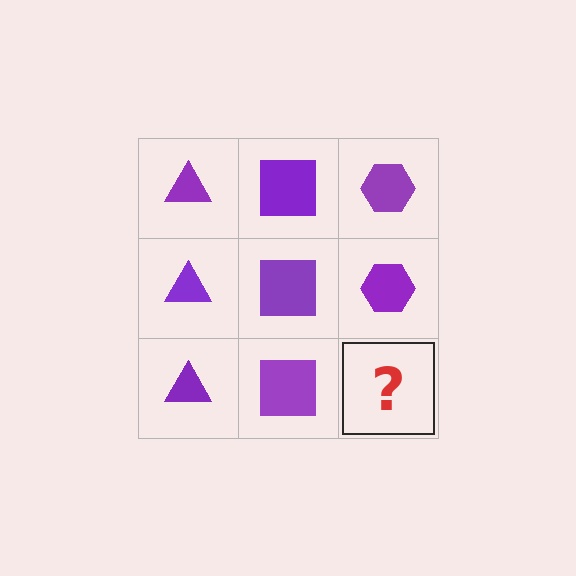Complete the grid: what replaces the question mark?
The question mark should be replaced with a purple hexagon.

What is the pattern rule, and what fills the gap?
The rule is that each column has a consistent shape. The gap should be filled with a purple hexagon.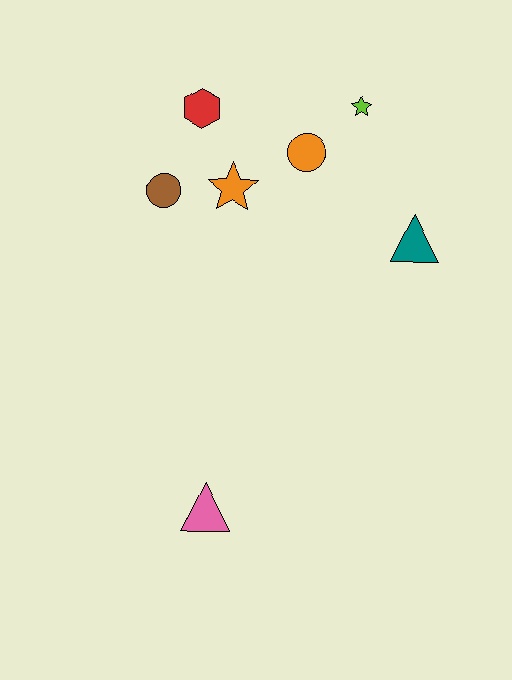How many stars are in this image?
There are 2 stars.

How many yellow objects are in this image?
There are no yellow objects.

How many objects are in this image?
There are 7 objects.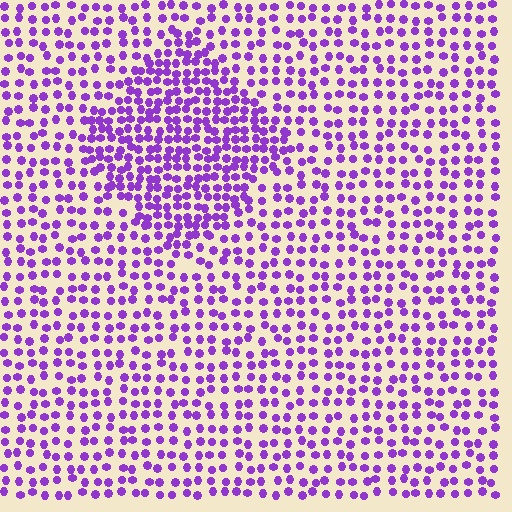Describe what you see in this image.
The image contains small purple elements arranged at two different densities. A diamond-shaped region is visible where the elements are more densely packed than the surrounding area.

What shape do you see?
I see a diamond.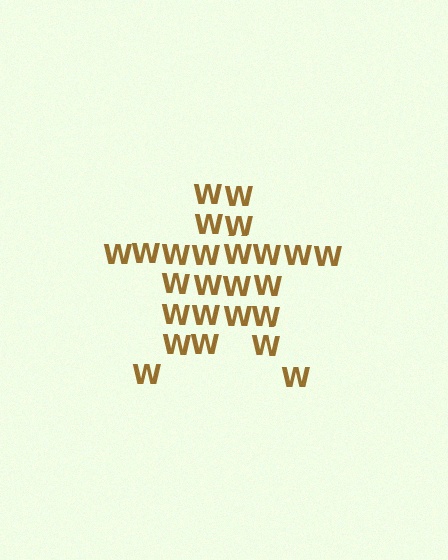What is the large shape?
The large shape is a star.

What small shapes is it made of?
It is made of small letter W's.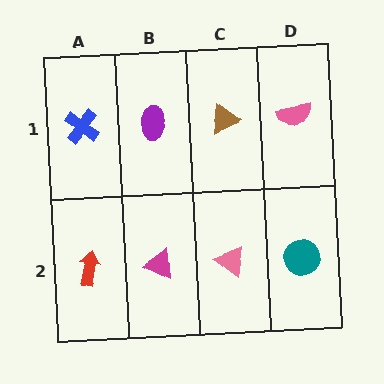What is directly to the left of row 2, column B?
A red arrow.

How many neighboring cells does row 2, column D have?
2.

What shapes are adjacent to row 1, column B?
A magenta triangle (row 2, column B), a blue cross (row 1, column A), a brown triangle (row 1, column C).